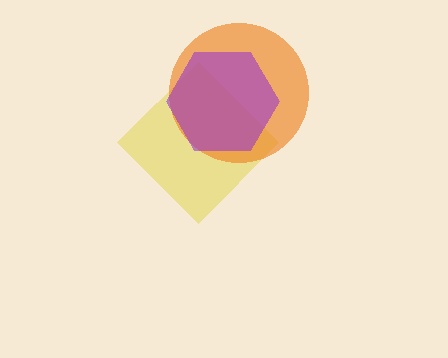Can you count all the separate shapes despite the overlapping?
Yes, there are 3 separate shapes.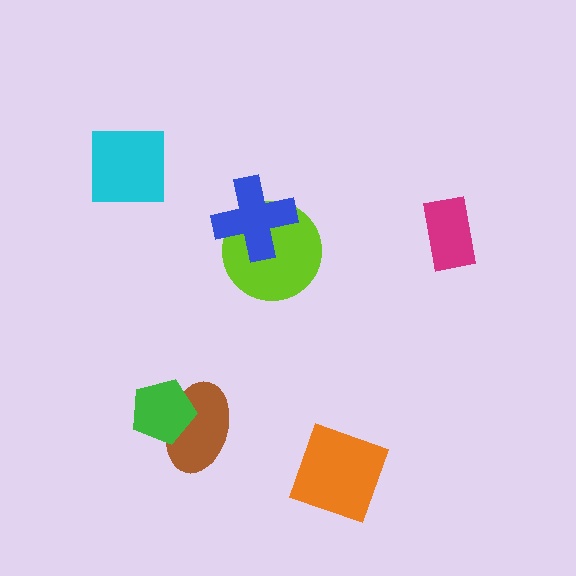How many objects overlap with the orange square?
0 objects overlap with the orange square.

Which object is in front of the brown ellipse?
The green pentagon is in front of the brown ellipse.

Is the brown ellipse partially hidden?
Yes, it is partially covered by another shape.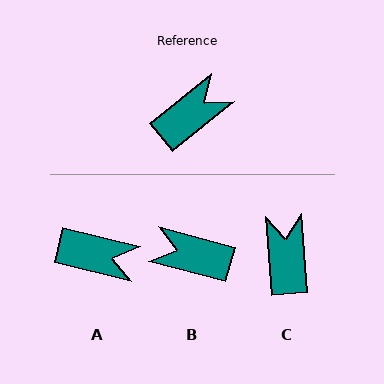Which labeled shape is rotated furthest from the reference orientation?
B, about 126 degrees away.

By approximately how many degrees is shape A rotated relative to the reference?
Approximately 52 degrees clockwise.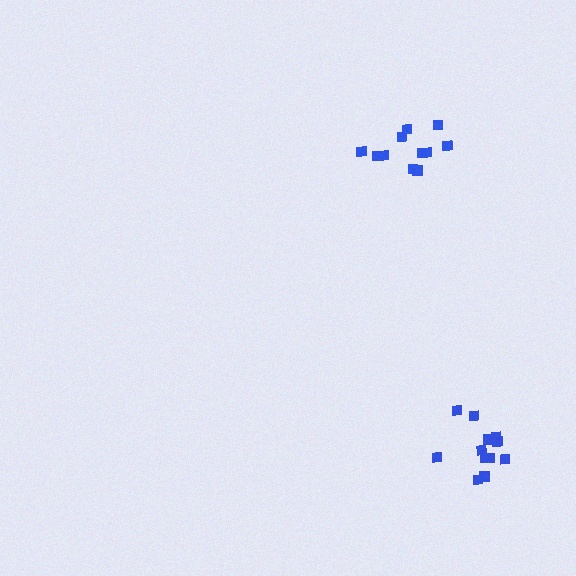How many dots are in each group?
Group 1: 12 dots, Group 2: 11 dots (23 total).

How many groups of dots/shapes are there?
There are 2 groups.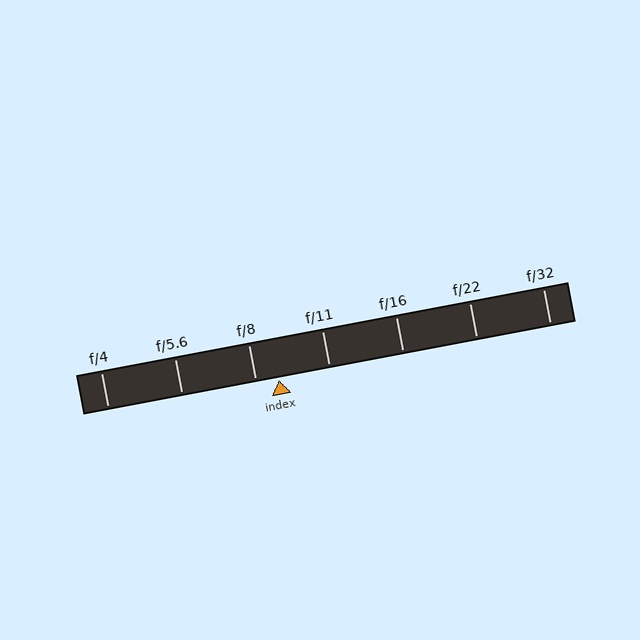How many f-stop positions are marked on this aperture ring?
There are 7 f-stop positions marked.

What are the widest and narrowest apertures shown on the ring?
The widest aperture shown is f/4 and the narrowest is f/32.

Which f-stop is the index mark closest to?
The index mark is closest to f/8.